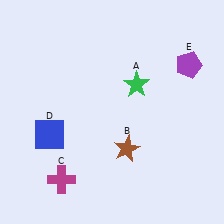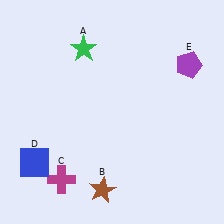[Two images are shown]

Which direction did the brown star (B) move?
The brown star (B) moved down.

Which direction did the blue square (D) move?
The blue square (D) moved down.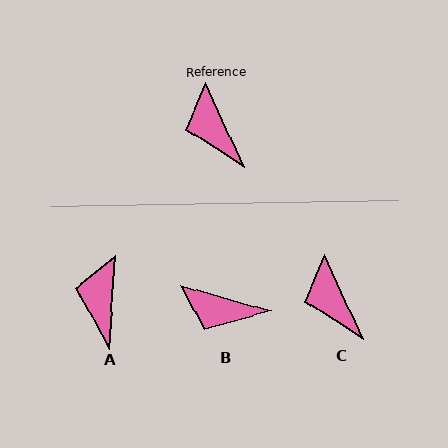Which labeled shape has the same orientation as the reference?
C.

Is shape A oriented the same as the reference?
No, it is off by about 29 degrees.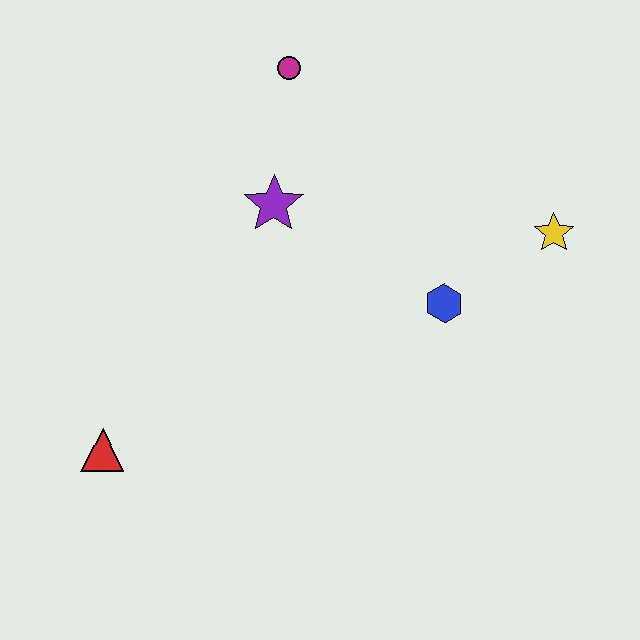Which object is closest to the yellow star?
The blue hexagon is closest to the yellow star.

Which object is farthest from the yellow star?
The red triangle is farthest from the yellow star.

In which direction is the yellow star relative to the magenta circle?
The yellow star is to the right of the magenta circle.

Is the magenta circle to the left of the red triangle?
No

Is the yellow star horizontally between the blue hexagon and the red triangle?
No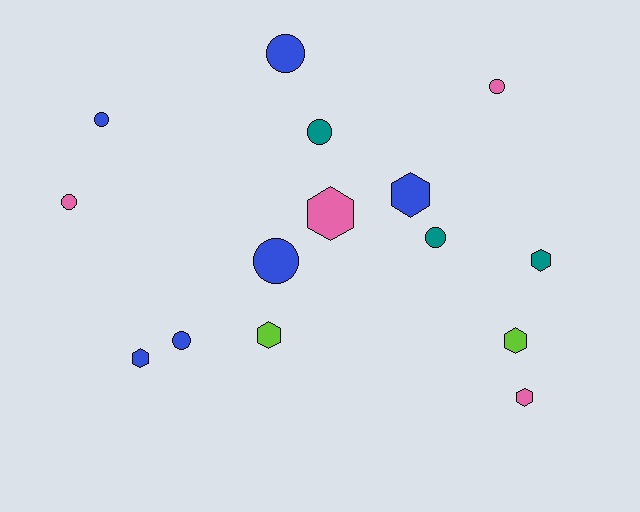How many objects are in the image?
There are 15 objects.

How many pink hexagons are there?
There are 2 pink hexagons.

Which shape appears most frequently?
Circle, with 8 objects.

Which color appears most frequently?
Blue, with 6 objects.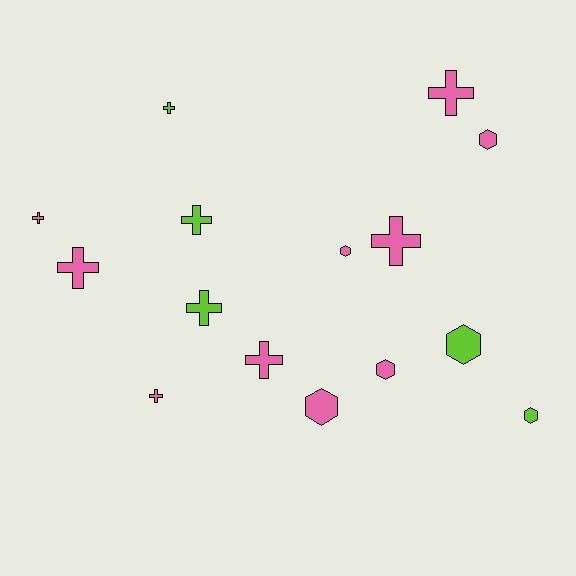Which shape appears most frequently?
Cross, with 9 objects.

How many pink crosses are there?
There are 6 pink crosses.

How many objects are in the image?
There are 15 objects.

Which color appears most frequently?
Pink, with 10 objects.